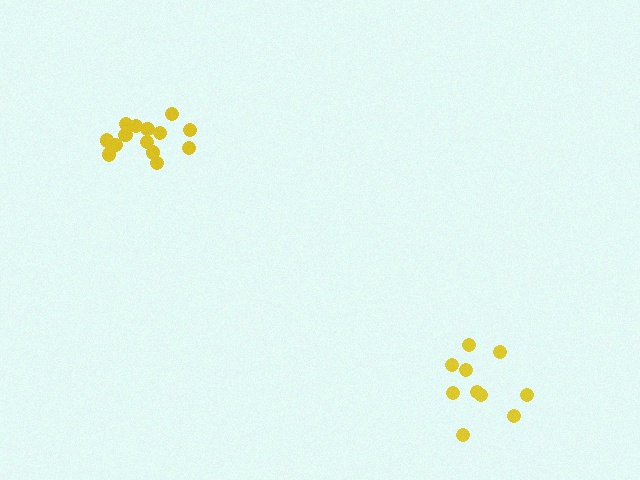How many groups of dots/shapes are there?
There are 2 groups.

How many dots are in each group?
Group 1: 10 dots, Group 2: 14 dots (24 total).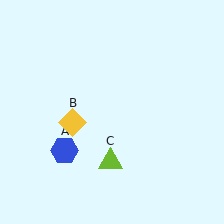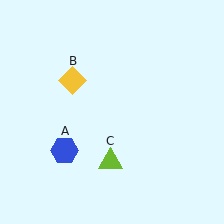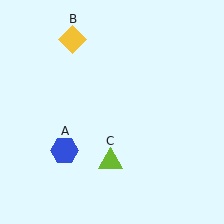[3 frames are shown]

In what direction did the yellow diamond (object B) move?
The yellow diamond (object B) moved up.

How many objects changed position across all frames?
1 object changed position: yellow diamond (object B).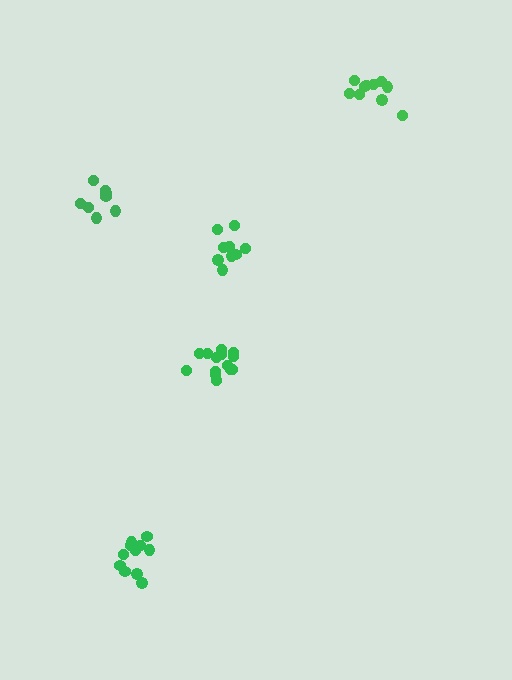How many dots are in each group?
Group 1: 14 dots, Group 2: 12 dots, Group 3: 9 dots, Group 4: 8 dots, Group 5: 10 dots (53 total).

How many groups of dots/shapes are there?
There are 5 groups.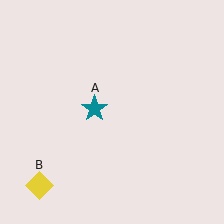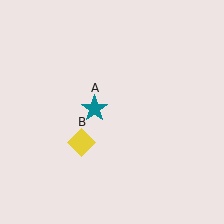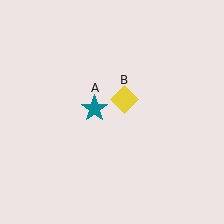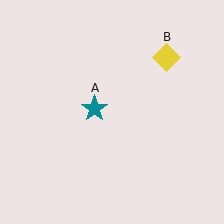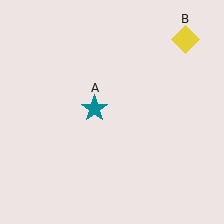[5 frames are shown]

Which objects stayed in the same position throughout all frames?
Teal star (object A) remained stationary.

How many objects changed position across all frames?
1 object changed position: yellow diamond (object B).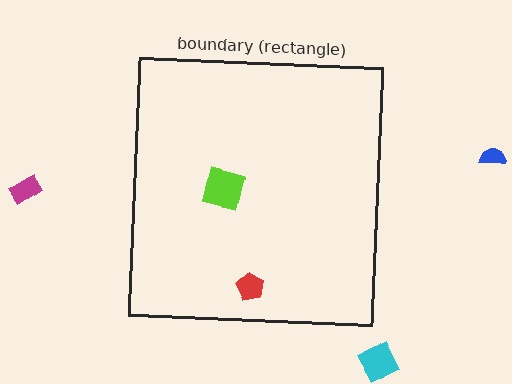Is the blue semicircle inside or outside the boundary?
Outside.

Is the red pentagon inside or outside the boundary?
Inside.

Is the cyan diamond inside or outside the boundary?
Outside.